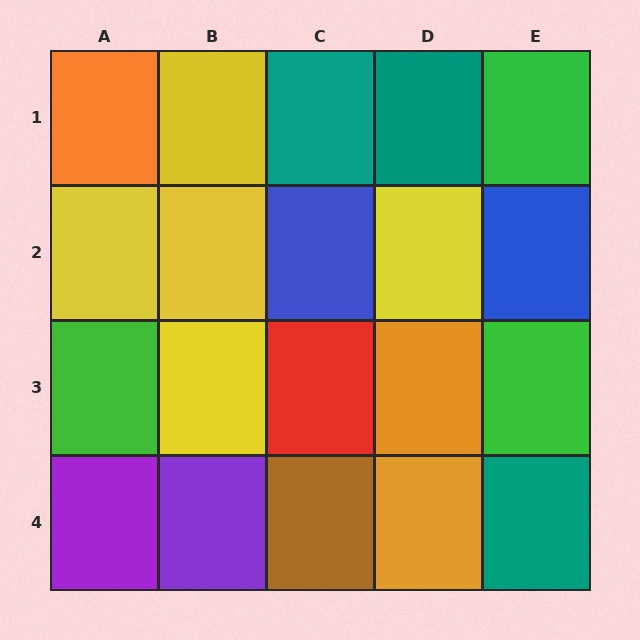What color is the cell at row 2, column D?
Yellow.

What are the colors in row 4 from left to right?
Purple, purple, brown, orange, teal.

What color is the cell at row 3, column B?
Yellow.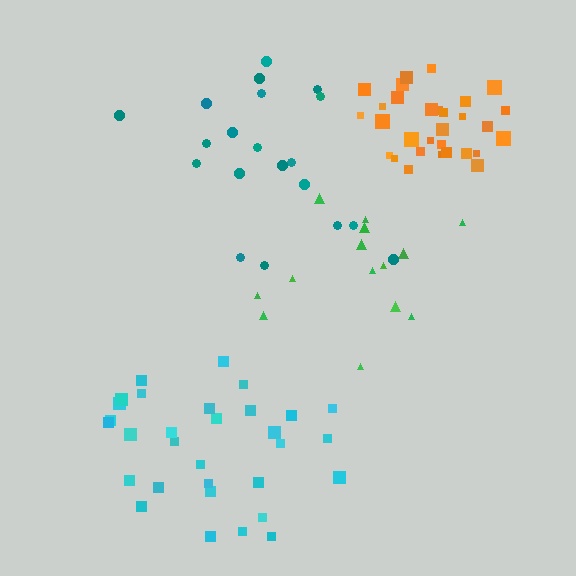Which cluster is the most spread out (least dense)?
Green.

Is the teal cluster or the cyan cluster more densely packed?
Cyan.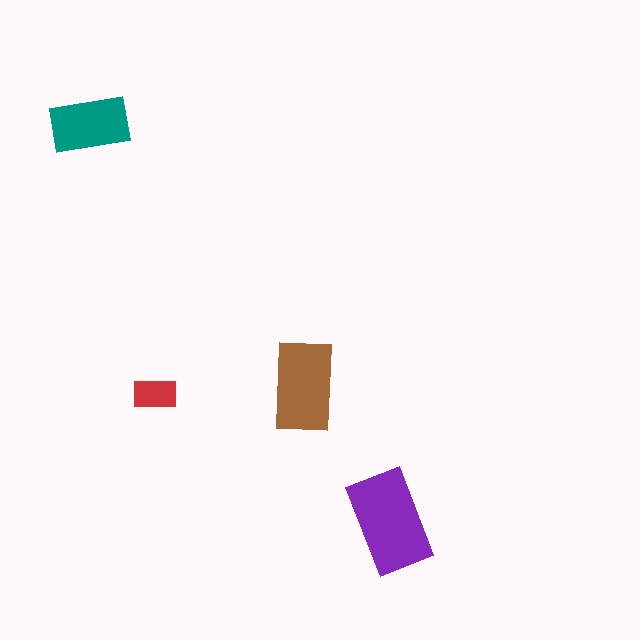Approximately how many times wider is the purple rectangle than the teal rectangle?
About 1.5 times wider.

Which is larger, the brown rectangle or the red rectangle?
The brown one.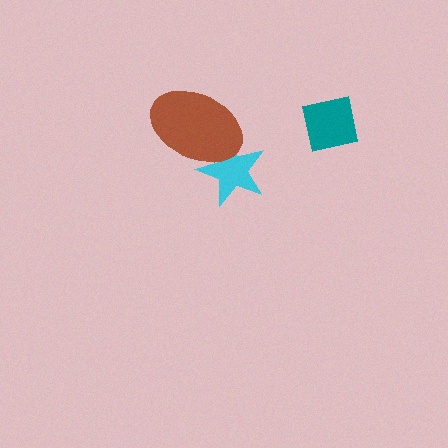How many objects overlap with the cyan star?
1 object overlaps with the cyan star.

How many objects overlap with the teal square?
0 objects overlap with the teal square.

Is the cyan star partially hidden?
Yes, it is partially covered by another shape.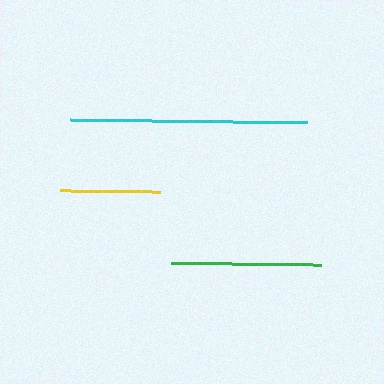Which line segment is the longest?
The cyan line is the longest at approximately 237 pixels.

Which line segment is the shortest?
The yellow line is the shortest at approximately 101 pixels.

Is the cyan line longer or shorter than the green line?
The cyan line is longer than the green line.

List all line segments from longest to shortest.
From longest to shortest: cyan, green, yellow.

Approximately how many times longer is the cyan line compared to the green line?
The cyan line is approximately 1.6 times the length of the green line.